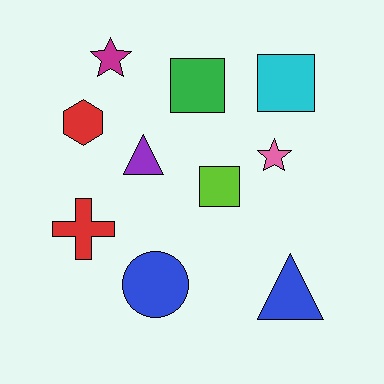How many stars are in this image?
There are 2 stars.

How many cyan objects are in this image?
There is 1 cyan object.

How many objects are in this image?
There are 10 objects.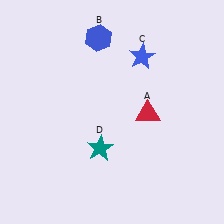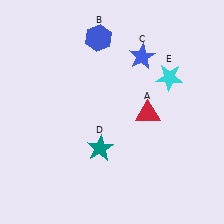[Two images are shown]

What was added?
A cyan star (E) was added in Image 2.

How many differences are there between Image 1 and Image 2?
There is 1 difference between the two images.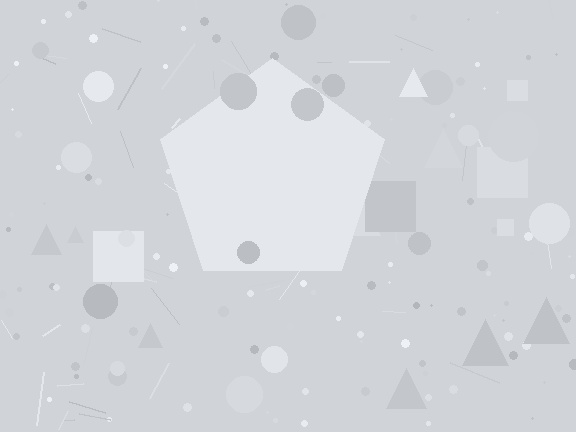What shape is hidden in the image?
A pentagon is hidden in the image.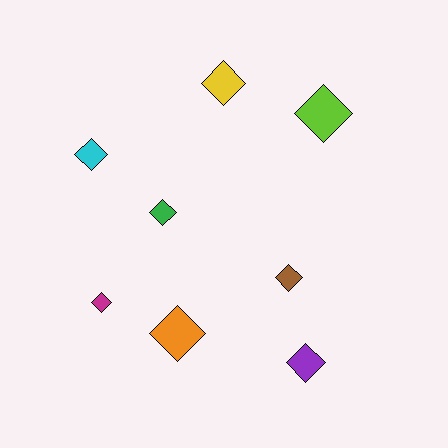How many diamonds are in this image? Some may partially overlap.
There are 8 diamonds.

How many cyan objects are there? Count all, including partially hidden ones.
There is 1 cyan object.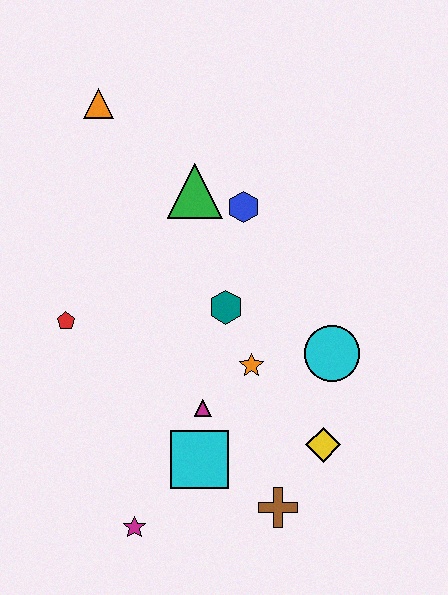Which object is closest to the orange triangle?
The green triangle is closest to the orange triangle.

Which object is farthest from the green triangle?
The magenta star is farthest from the green triangle.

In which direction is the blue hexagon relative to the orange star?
The blue hexagon is above the orange star.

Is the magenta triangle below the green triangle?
Yes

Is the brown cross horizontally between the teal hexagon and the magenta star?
No